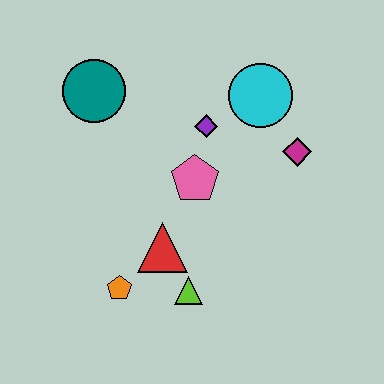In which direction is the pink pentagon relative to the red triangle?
The pink pentagon is above the red triangle.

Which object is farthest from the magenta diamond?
The orange pentagon is farthest from the magenta diamond.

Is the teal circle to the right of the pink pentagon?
No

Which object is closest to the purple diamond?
The pink pentagon is closest to the purple diamond.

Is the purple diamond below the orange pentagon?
No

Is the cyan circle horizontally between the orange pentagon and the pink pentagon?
No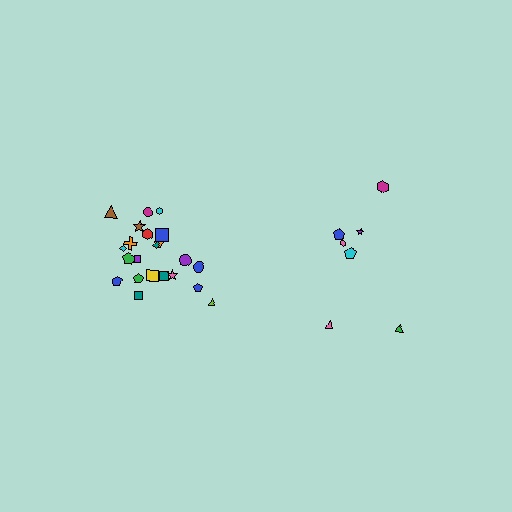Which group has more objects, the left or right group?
The left group.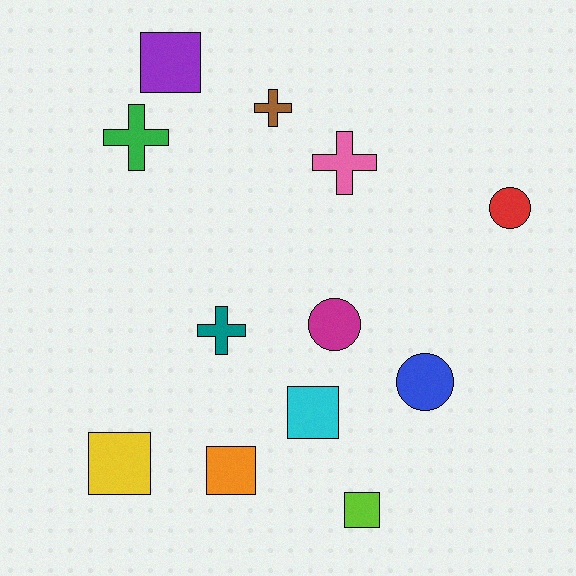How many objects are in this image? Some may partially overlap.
There are 12 objects.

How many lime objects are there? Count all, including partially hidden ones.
There is 1 lime object.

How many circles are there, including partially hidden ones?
There are 3 circles.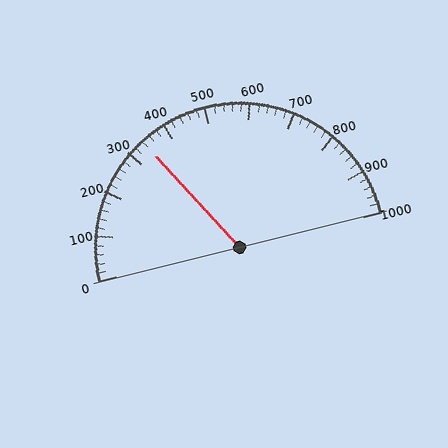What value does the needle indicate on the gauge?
The needle indicates approximately 340.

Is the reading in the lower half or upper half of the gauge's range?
The reading is in the lower half of the range (0 to 1000).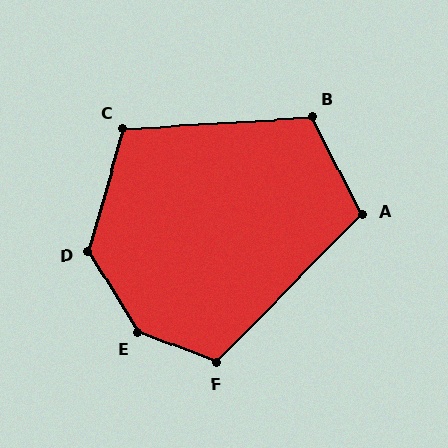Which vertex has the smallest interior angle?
A, at approximately 108 degrees.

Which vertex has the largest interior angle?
E, at approximately 142 degrees.